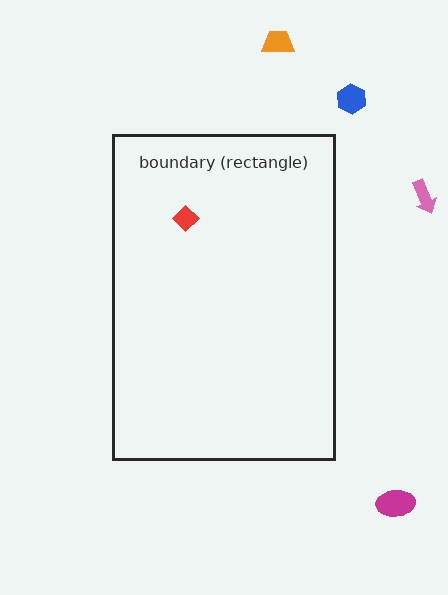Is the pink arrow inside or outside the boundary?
Outside.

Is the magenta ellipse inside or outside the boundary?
Outside.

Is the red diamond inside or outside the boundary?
Inside.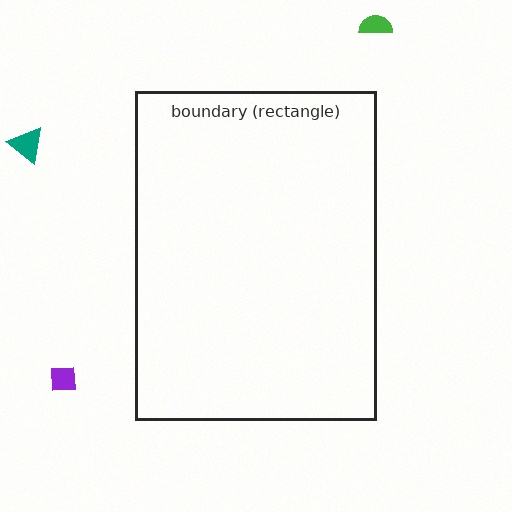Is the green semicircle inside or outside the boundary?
Outside.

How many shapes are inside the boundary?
0 inside, 3 outside.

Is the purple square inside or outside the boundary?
Outside.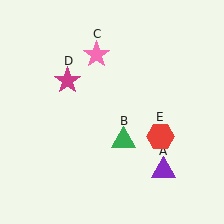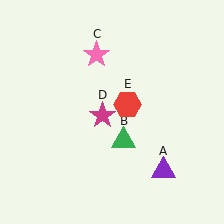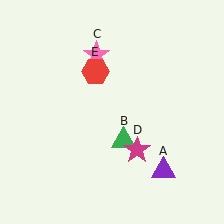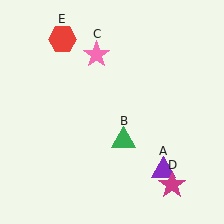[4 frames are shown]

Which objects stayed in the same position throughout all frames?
Purple triangle (object A) and green triangle (object B) and pink star (object C) remained stationary.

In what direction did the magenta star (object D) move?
The magenta star (object D) moved down and to the right.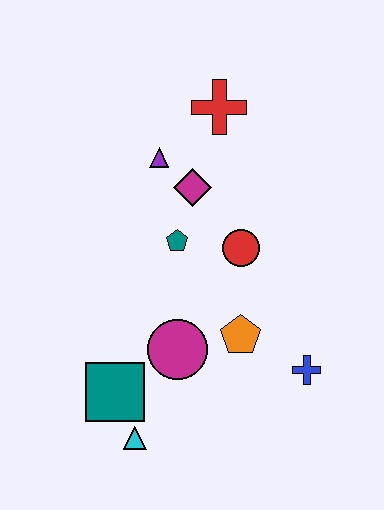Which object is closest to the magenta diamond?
The purple triangle is closest to the magenta diamond.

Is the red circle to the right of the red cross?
Yes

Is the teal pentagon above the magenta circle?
Yes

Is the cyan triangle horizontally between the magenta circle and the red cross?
No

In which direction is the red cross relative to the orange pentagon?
The red cross is above the orange pentagon.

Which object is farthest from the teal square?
The red cross is farthest from the teal square.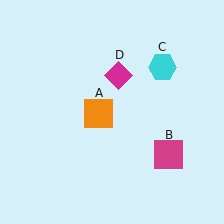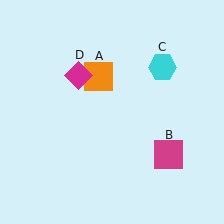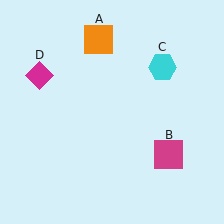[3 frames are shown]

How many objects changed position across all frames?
2 objects changed position: orange square (object A), magenta diamond (object D).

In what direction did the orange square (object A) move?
The orange square (object A) moved up.